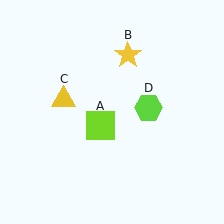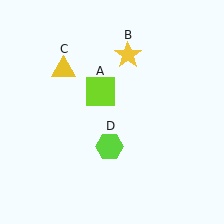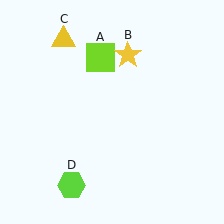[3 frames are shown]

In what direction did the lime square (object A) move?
The lime square (object A) moved up.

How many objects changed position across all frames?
3 objects changed position: lime square (object A), yellow triangle (object C), lime hexagon (object D).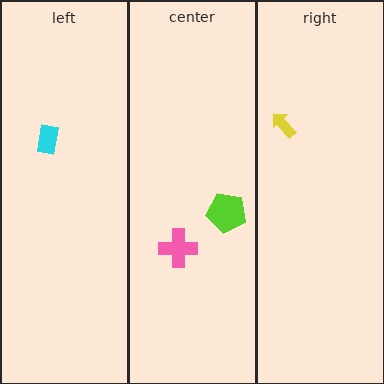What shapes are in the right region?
The yellow arrow.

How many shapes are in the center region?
2.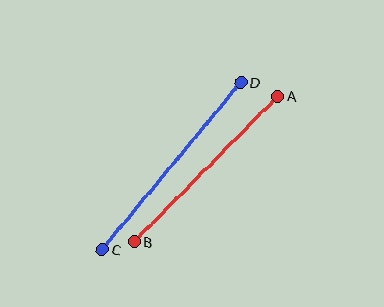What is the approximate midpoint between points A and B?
The midpoint is at approximately (206, 169) pixels.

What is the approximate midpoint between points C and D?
The midpoint is at approximately (171, 166) pixels.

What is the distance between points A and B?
The distance is approximately 204 pixels.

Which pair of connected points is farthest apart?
Points C and D are farthest apart.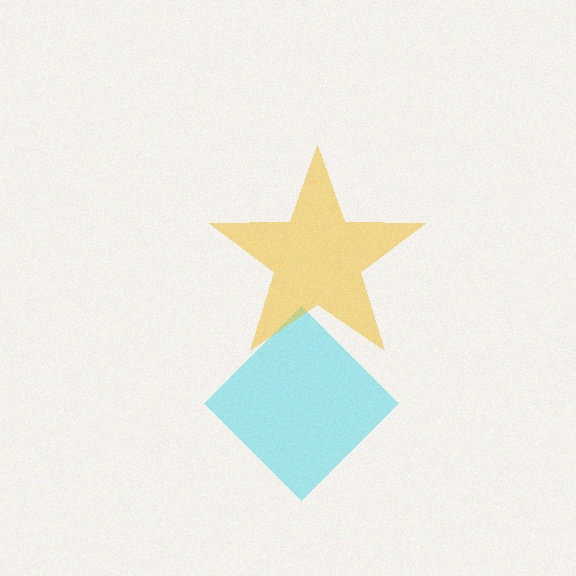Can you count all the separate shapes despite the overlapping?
Yes, there are 2 separate shapes.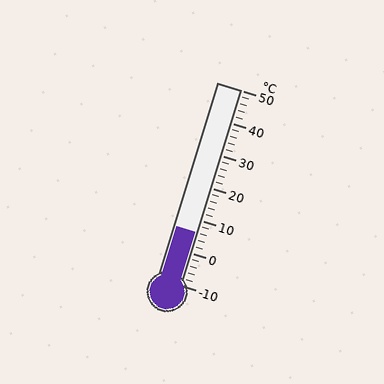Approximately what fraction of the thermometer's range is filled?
The thermometer is filled to approximately 25% of its range.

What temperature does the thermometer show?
The thermometer shows approximately 6°C.